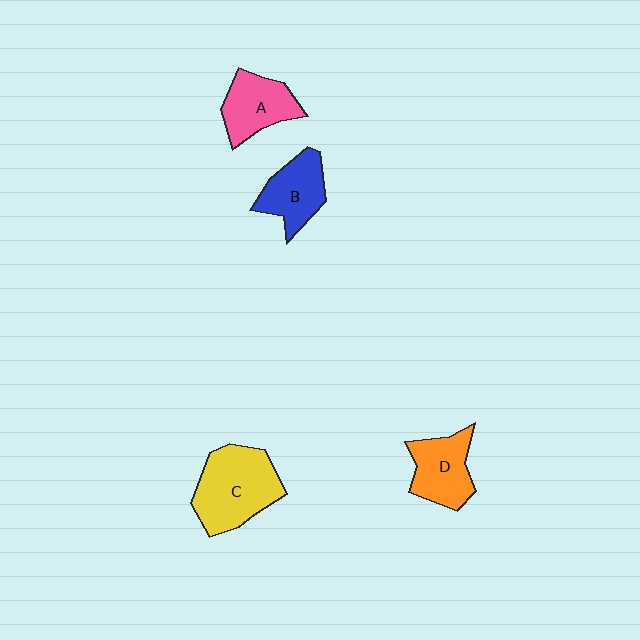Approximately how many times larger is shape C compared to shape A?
Approximately 1.5 times.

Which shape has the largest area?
Shape C (yellow).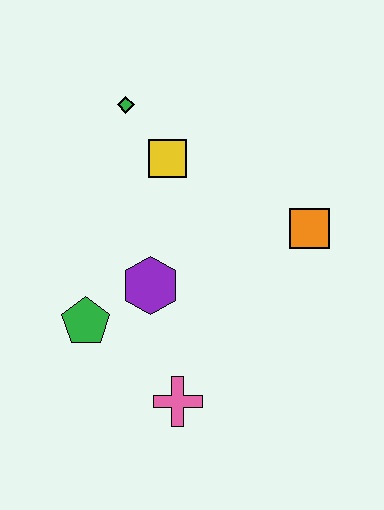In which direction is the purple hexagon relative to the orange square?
The purple hexagon is to the left of the orange square.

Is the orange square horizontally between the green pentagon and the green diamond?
No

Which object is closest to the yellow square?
The green diamond is closest to the yellow square.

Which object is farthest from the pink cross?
The green diamond is farthest from the pink cross.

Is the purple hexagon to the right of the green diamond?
Yes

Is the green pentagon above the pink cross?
Yes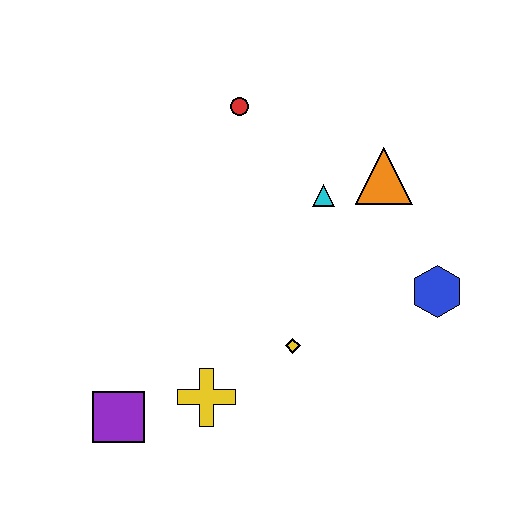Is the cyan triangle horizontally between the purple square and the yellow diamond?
No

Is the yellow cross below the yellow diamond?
Yes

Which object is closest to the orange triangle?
The cyan triangle is closest to the orange triangle.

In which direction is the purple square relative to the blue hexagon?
The purple square is to the left of the blue hexagon.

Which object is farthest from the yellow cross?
The red circle is farthest from the yellow cross.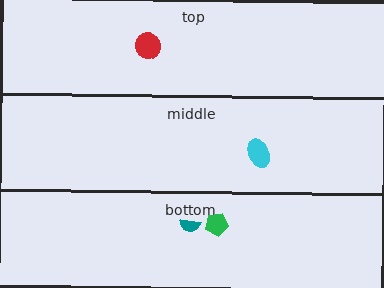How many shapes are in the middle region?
1.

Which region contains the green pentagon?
The bottom region.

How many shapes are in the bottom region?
2.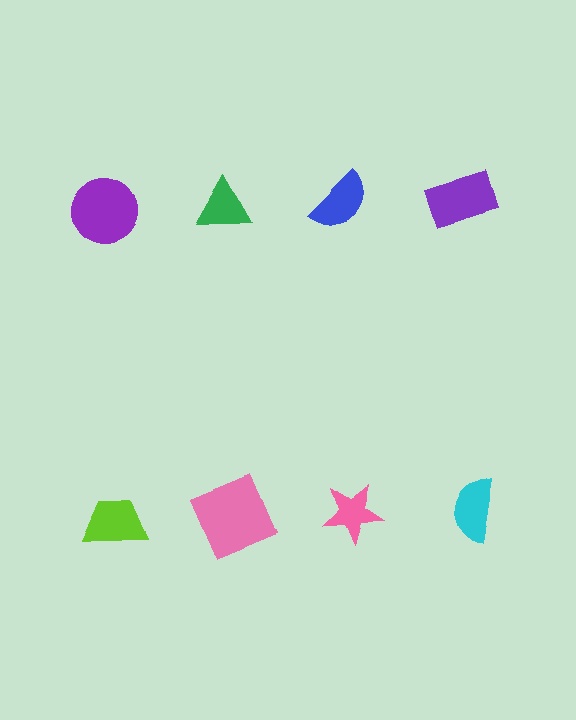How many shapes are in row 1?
4 shapes.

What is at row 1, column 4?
A purple rectangle.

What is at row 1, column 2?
A green triangle.